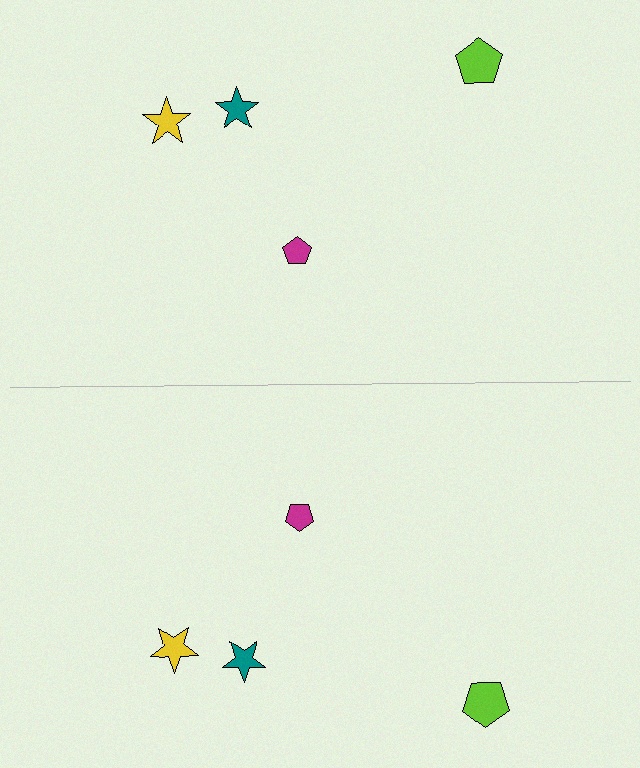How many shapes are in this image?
There are 8 shapes in this image.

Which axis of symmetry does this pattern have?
The pattern has a horizontal axis of symmetry running through the center of the image.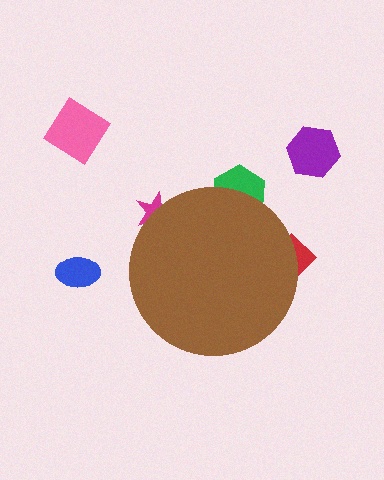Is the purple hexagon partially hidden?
No, the purple hexagon is fully visible.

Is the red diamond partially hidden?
Yes, the red diamond is partially hidden behind the brown circle.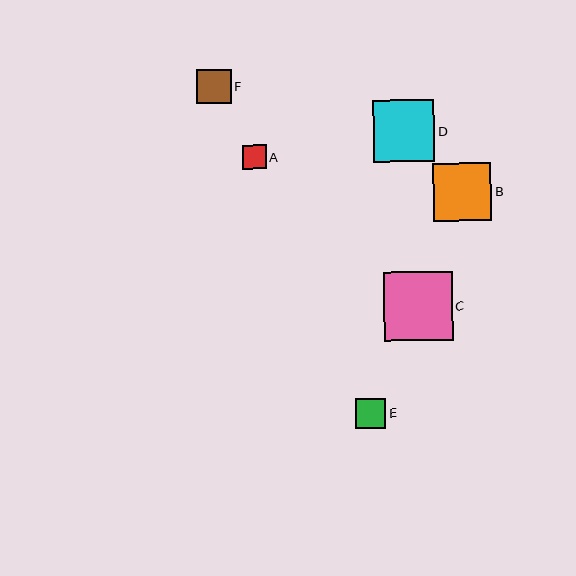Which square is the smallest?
Square A is the smallest with a size of approximately 24 pixels.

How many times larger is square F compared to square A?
Square F is approximately 1.4 times the size of square A.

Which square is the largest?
Square C is the largest with a size of approximately 69 pixels.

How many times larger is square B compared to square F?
Square B is approximately 1.7 times the size of square F.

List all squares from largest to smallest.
From largest to smallest: C, D, B, F, E, A.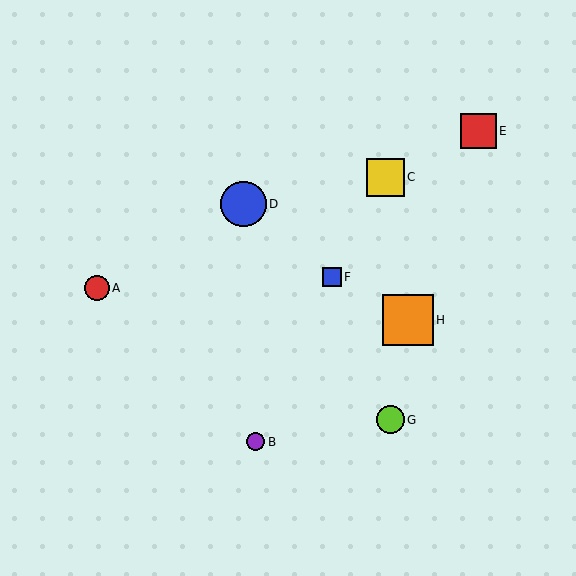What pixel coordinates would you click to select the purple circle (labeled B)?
Click at (255, 442) to select the purple circle B.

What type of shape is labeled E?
Shape E is a red square.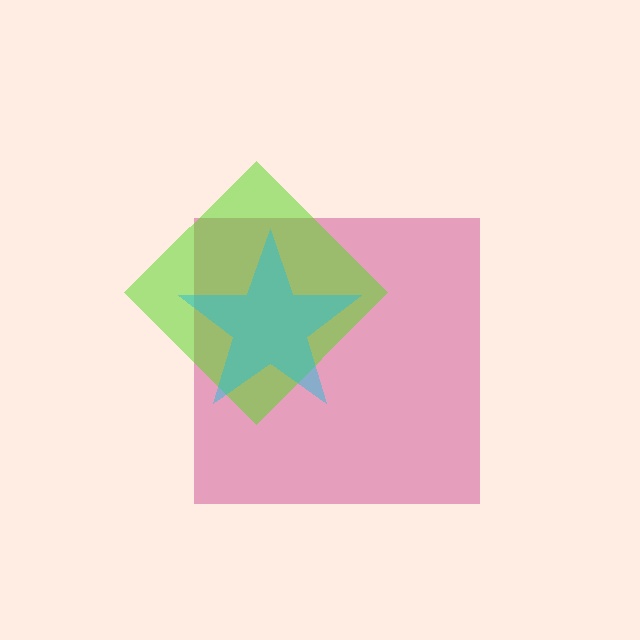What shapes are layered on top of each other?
The layered shapes are: a magenta square, a lime diamond, a cyan star.